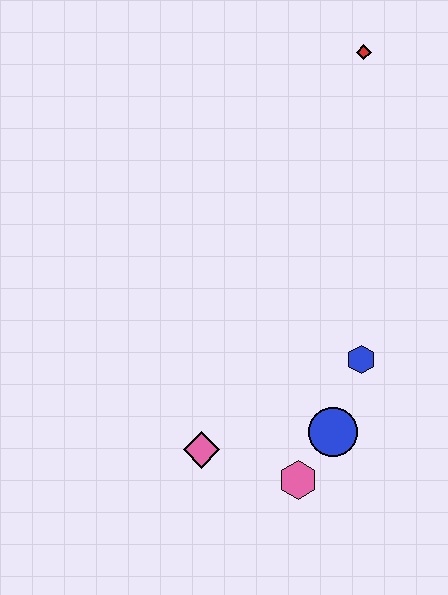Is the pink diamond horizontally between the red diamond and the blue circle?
No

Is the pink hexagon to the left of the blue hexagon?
Yes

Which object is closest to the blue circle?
The pink hexagon is closest to the blue circle.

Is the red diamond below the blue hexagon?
No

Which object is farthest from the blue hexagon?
The red diamond is farthest from the blue hexagon.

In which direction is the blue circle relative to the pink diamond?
The blue circle is to the right of the pink diamond.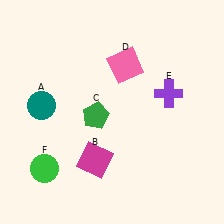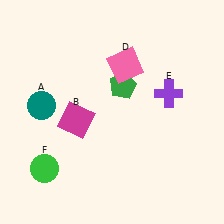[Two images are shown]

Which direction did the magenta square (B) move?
The magenta square (B) moved up.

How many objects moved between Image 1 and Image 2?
2 objects moved between the two images.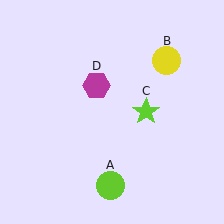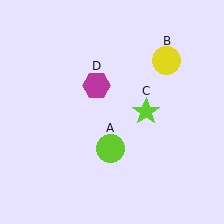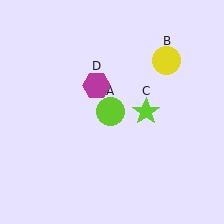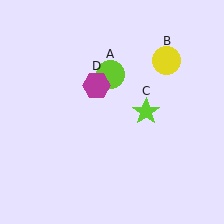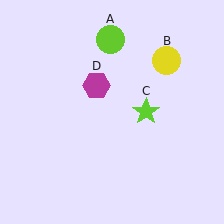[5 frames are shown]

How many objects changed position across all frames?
1 object changed position: lime circle (object A).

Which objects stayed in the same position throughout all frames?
Yellow circle (object B) and lime star (object C) and magenta hexagon (object D) remained stationary.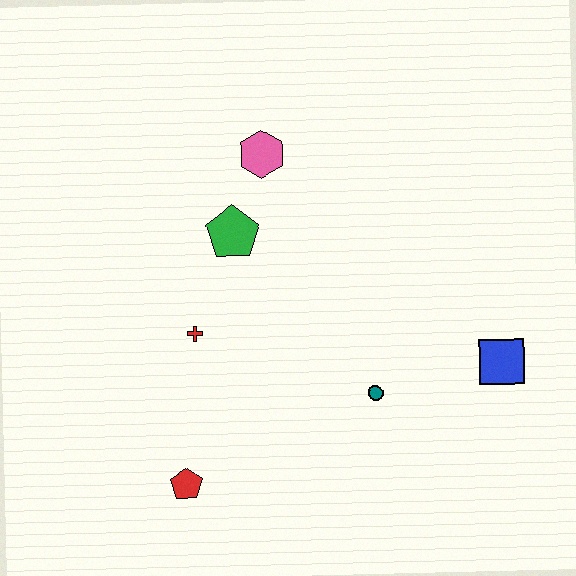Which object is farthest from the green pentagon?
The blue square is farthest from the green pentagon.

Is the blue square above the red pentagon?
Yes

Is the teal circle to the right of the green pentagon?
Yes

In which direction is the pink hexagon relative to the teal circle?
The pink hexagon is above the teal circle.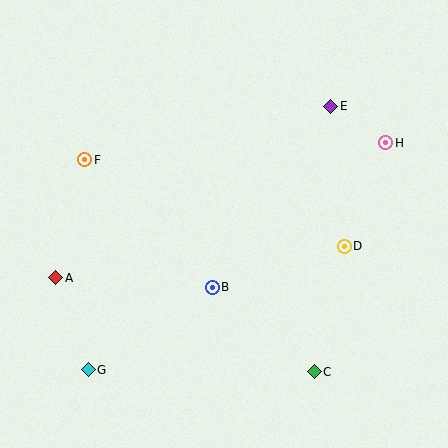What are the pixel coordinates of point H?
Point H is at (386, 143).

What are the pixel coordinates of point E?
Point E is at (331, 106).